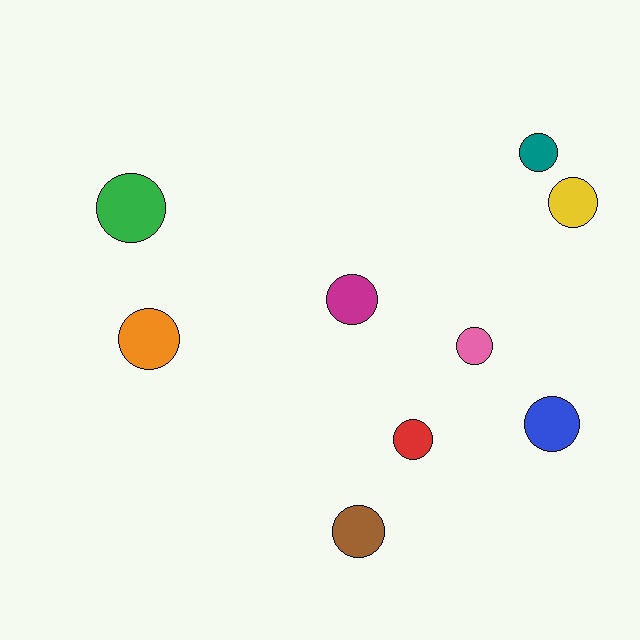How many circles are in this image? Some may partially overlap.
There are 9 circles.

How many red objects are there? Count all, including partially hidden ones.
There is 1 red object.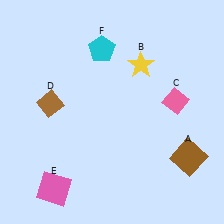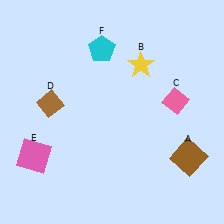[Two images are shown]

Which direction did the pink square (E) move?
The pink square (E) moved up.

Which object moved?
The pink square (E) moved up.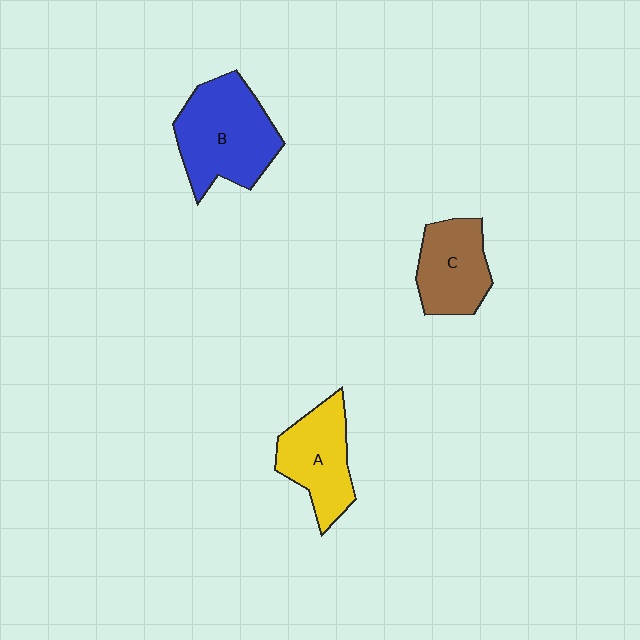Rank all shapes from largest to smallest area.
From largest to smallest: B (blue), A (yellow), C (brown).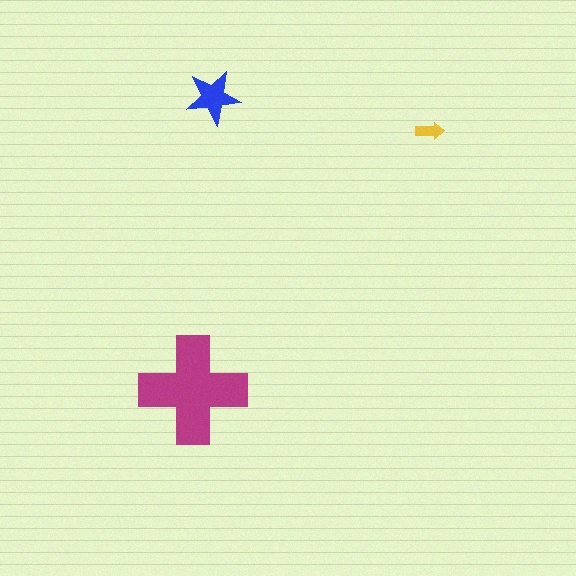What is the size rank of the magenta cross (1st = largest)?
1st.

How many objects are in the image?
There are 3 objects in the image.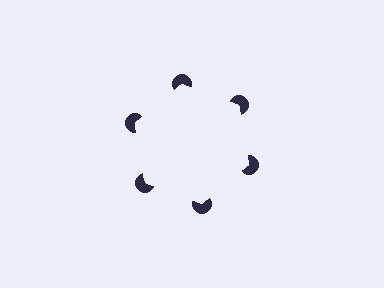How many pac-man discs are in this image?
There are 6 — one at each vertex of the illusory hexagon.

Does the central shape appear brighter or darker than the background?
It typically appears slightly brighter than the background, even though no actual brightness change is drawn.